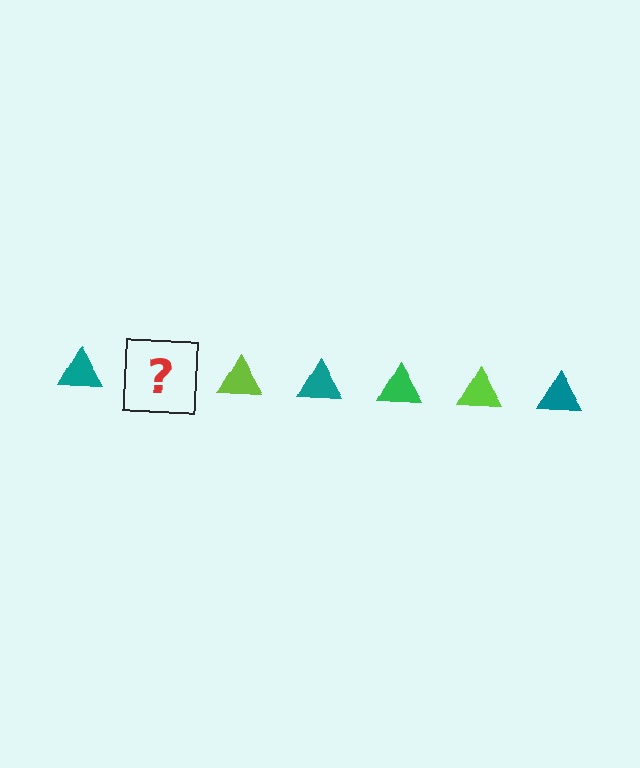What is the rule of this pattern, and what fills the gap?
The rule is that the pattern cycles through teal, green, lime triangles. The gap should be filled with a green triangle.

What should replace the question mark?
The question mark should be replaced with a green triangle.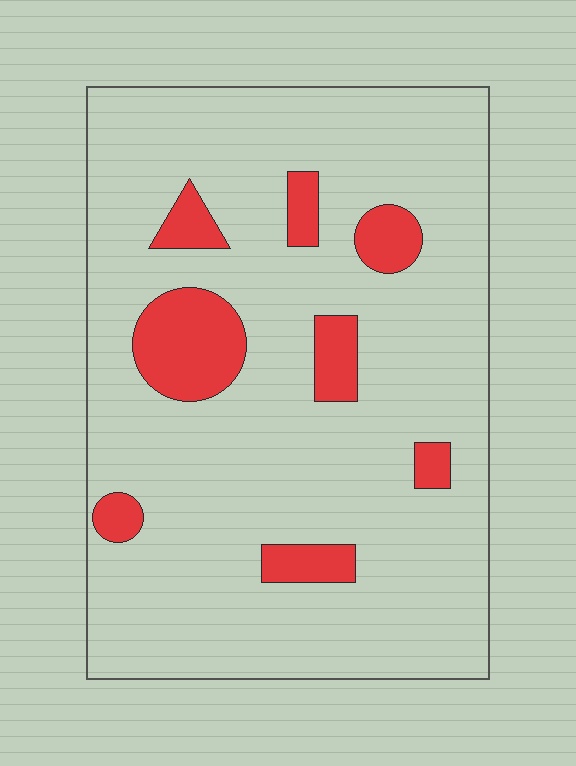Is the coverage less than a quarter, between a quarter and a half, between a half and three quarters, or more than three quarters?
Less than a quarter.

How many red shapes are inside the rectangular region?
8.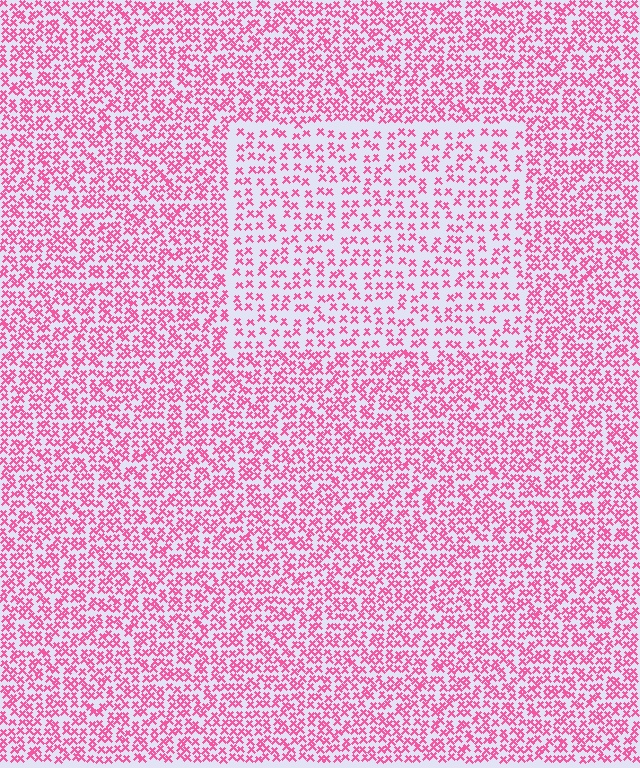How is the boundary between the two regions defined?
The boundary is defined by a change in element density (approximately 1.8x ratio). All elements are the same color, size, and shape.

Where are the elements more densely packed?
The elements are more densely packed outside the rectangle boundary.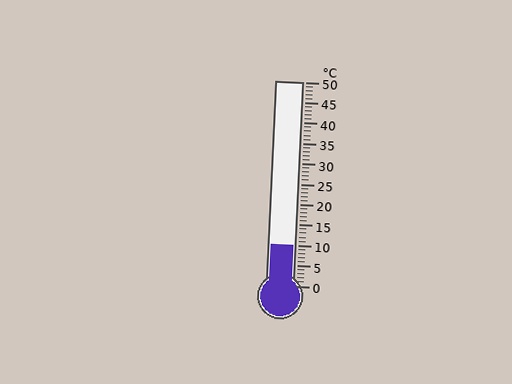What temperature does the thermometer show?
The thermometer shows approximately 10°C.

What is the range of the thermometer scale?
The thermometer scale ranges from 0°C to 50°C.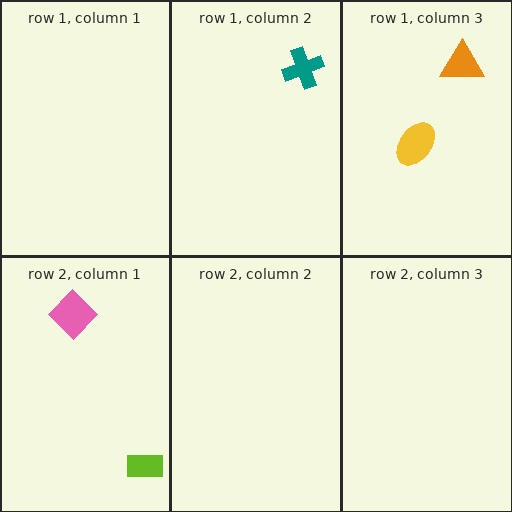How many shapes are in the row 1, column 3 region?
2.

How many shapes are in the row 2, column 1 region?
2.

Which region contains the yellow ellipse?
The row 1, column 3 region.